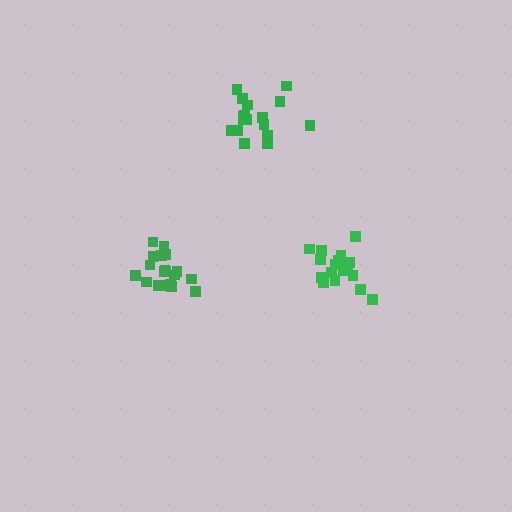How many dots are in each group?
Group 1: 19 dots, Group 2: 17 dots, Group 3: 19 dots (55 total).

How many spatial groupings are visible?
There are 3 spatial groupings.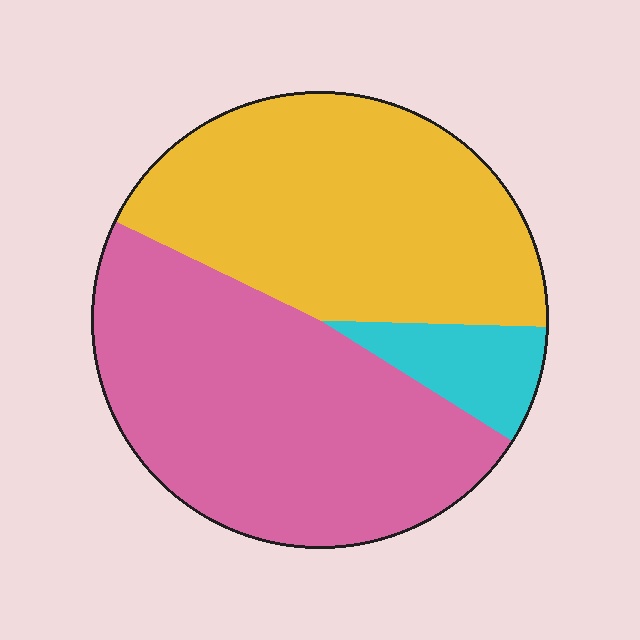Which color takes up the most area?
Pink, at roughly 50%.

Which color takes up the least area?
Cyan, at roughly 10%.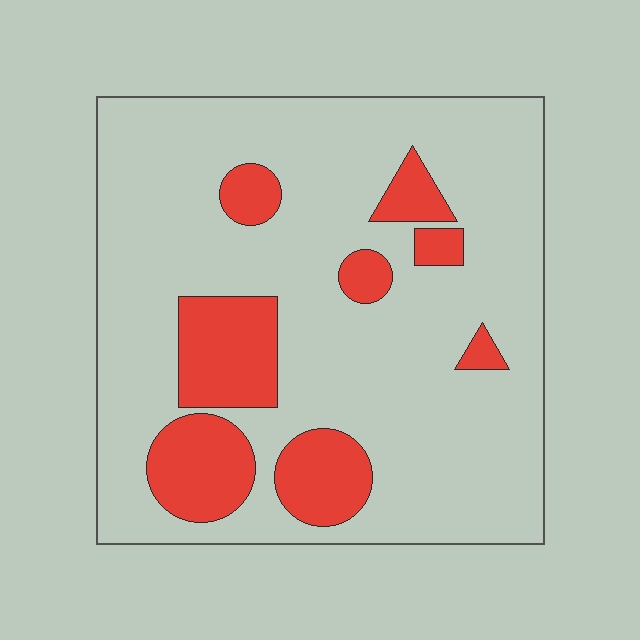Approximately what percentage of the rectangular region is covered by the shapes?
Approximately 20%.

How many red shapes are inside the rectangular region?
8.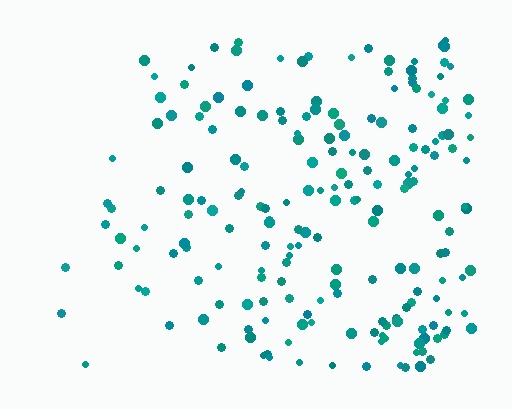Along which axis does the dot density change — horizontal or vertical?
Horizontal.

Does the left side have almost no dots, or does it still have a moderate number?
Still a moderate number, just noticeably fewer than the right.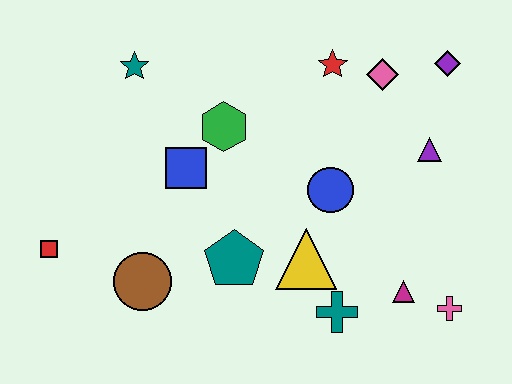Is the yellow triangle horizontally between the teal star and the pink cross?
Yes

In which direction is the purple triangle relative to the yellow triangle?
The purple triangle is to the right of the yellow triangle.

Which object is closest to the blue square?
The green hexagon is closest to the blue square.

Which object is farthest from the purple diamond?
The red square is farthest from the purple diamond.